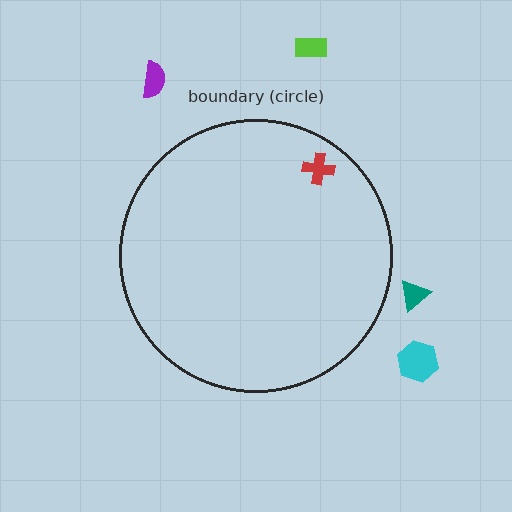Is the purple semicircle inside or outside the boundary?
Outside.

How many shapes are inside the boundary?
1 inside, 4 outside.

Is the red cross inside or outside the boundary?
Inside.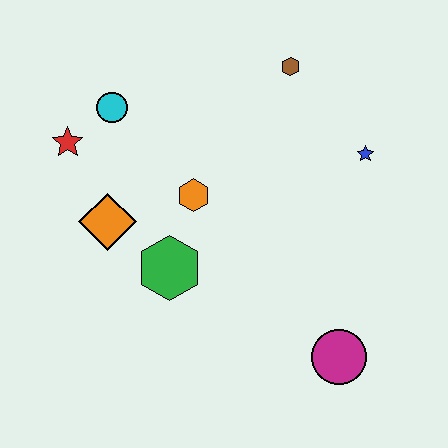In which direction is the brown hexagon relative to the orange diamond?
The brown hexagon is to the right of the orange diamond.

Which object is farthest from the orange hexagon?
The magenta circle is farthest from the orange hexagon.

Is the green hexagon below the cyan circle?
Yes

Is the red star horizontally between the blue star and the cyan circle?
No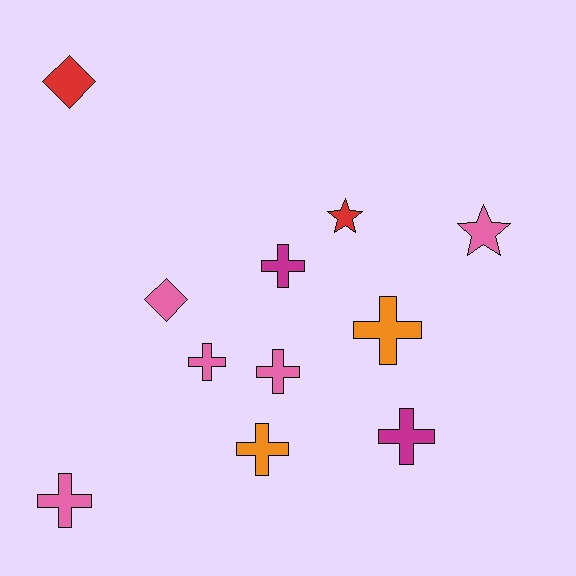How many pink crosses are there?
There are 3 pink crosses.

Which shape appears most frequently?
Cross, with 7 objects.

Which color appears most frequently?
Pink, with 5 objects.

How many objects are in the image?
There are 11 objects.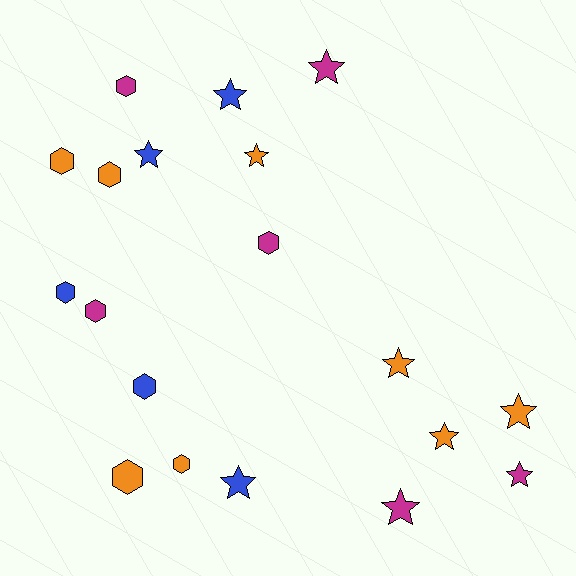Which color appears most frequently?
Orange, with 8 objects.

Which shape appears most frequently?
Star, with 10 objects.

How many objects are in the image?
There are 19 objects.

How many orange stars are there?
There are 4 orange stars.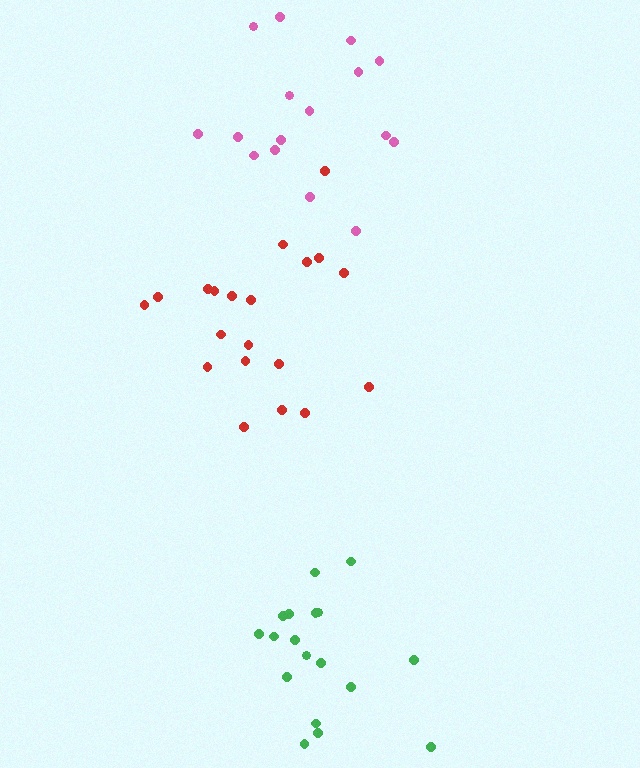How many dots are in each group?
Group 1: 16 dots, Group 2: 20 dots, Group 3: 18 dots (54 total).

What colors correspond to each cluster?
The clusters are colored: pink, red, green.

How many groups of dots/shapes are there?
There are 3 groups.